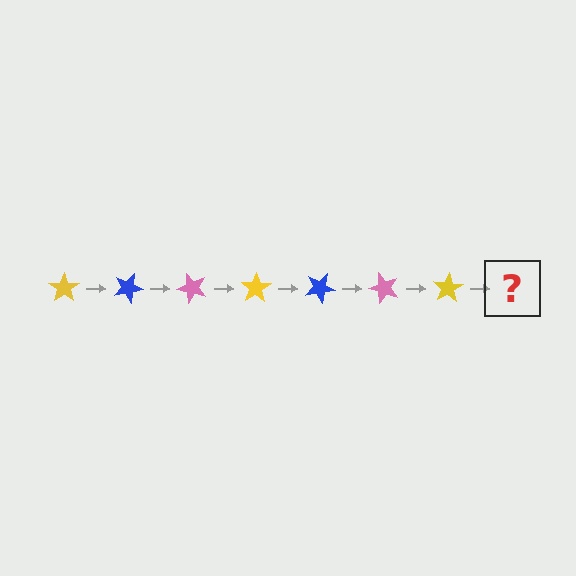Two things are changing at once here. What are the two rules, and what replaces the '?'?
The two rules are that it rotates 25 degrees each step and the color cycles through yellow, blue, and pink. The '?' should be a blue star, rotated 175 degrees from the start.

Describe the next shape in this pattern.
It should be a blue star, rotated 175 degrees from the start.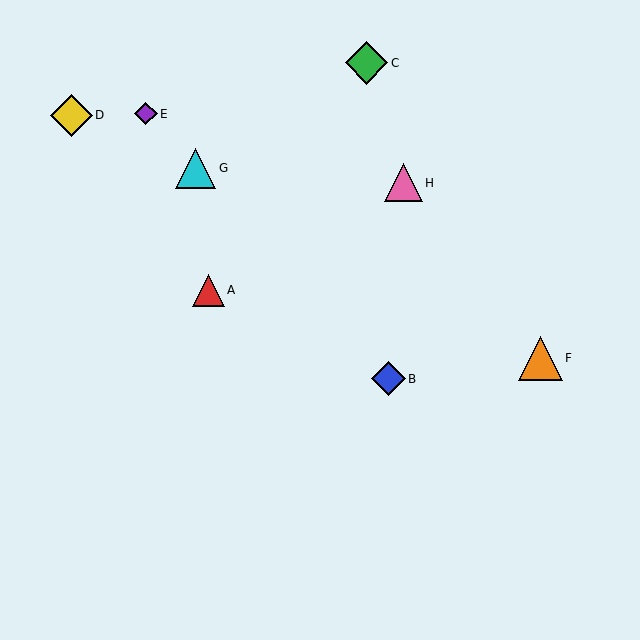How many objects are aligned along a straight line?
3 objects (B, E, G) are aligned along a straight line.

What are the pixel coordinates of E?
Object E is at (146, 114).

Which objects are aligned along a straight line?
Objects B, E, G are aligned along a straight line.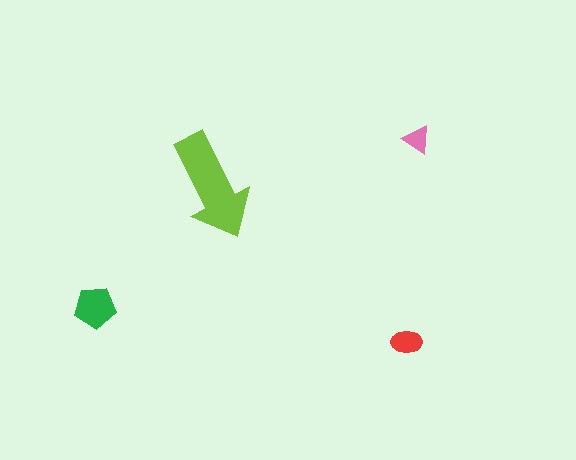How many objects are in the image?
There are 4 objects in the image.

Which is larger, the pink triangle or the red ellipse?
The red ellipse.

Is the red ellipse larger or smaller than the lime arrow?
Smaller.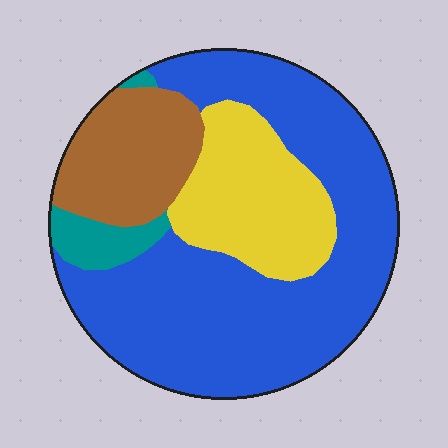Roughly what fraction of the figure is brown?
Brown covers around 15% of the figure.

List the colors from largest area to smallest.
From largest to smallest: blue, yellow, brown, teal.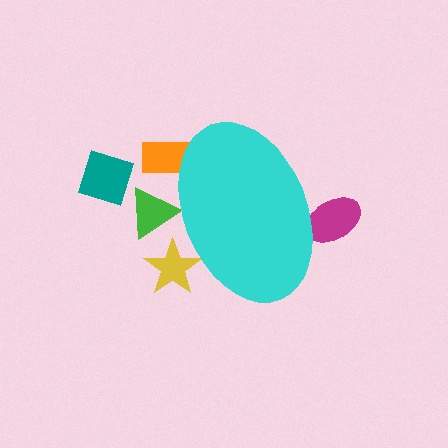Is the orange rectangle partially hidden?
Yes, the orange rectangle is partially hidden behind the cyan ellipse.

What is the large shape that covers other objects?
A cyan ellipse.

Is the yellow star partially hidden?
Yes, the yellow star is partially hidden behind the cyan ellipse.